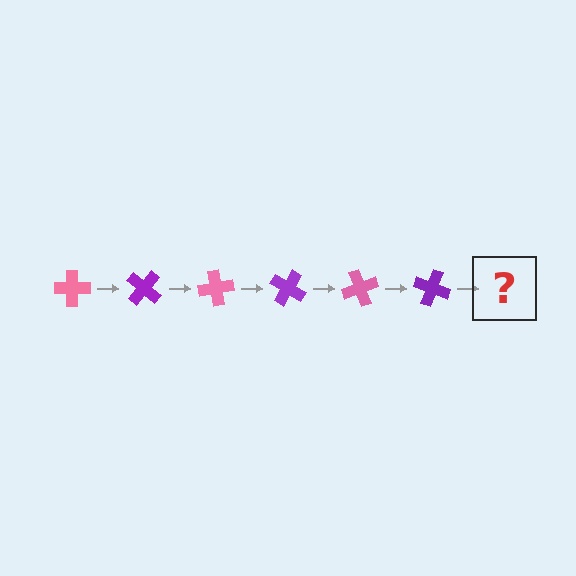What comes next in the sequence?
The next element should be a pink cross, rotated 240 degrees from the start.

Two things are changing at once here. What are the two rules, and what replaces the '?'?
The two rules are that it rotates 40 degrees each step and the color cycles through pink and purple. The '?' should be a pink cross, rotated 240 degrees from the start.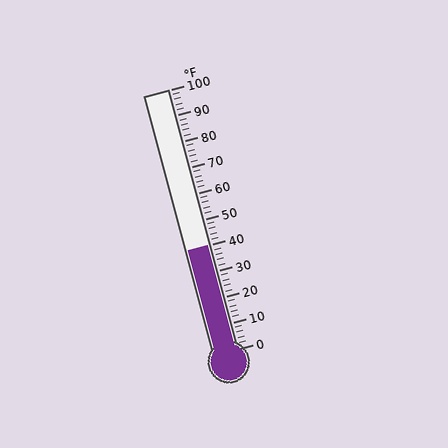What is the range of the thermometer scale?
The thermometer scale ranges from 0°F to 100°F.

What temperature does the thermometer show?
The thermometer shows approximately 40°F.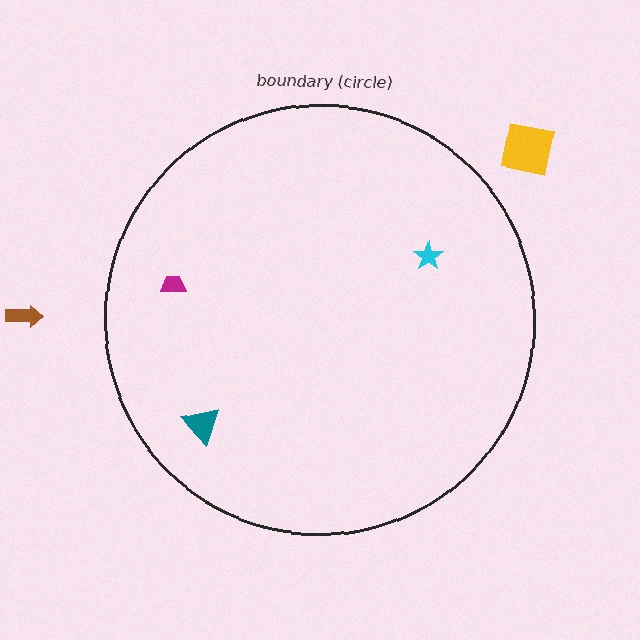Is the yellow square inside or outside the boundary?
Outside.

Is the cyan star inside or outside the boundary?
Inside.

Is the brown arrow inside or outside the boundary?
Outside.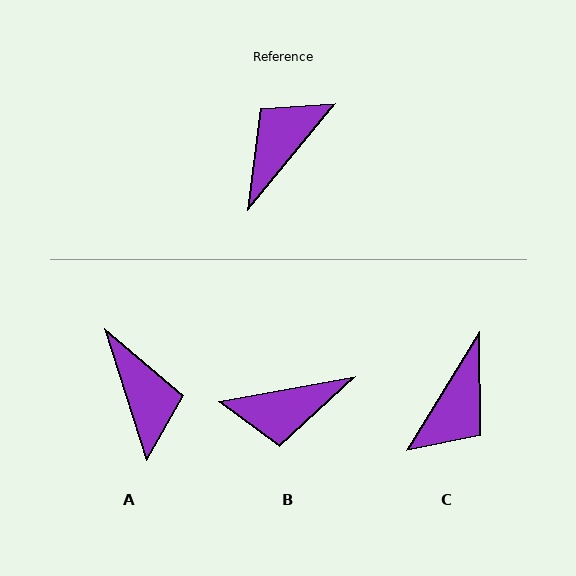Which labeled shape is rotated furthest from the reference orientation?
C, about 172 degrees away.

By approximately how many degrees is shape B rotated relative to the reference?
Approximately 140 degrees counter-clockwise.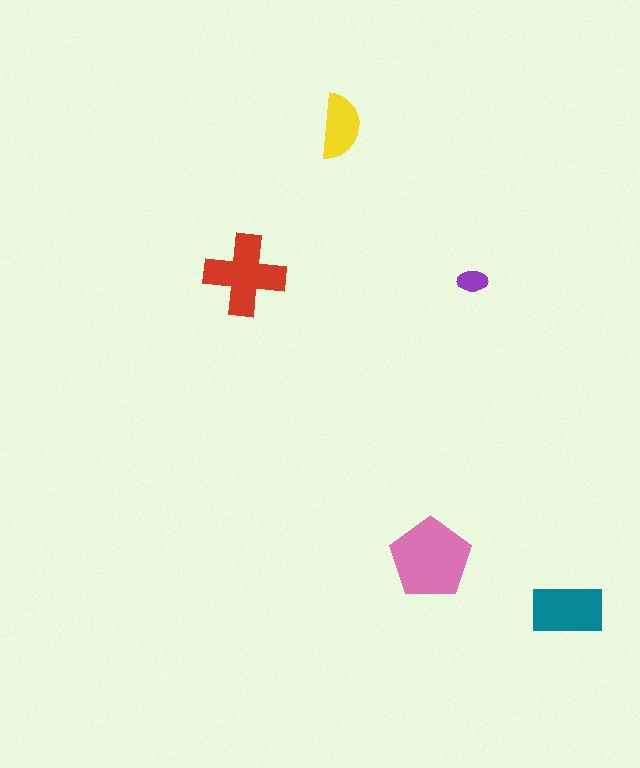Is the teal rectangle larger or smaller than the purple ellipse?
Larger.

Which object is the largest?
The pink pentagon.